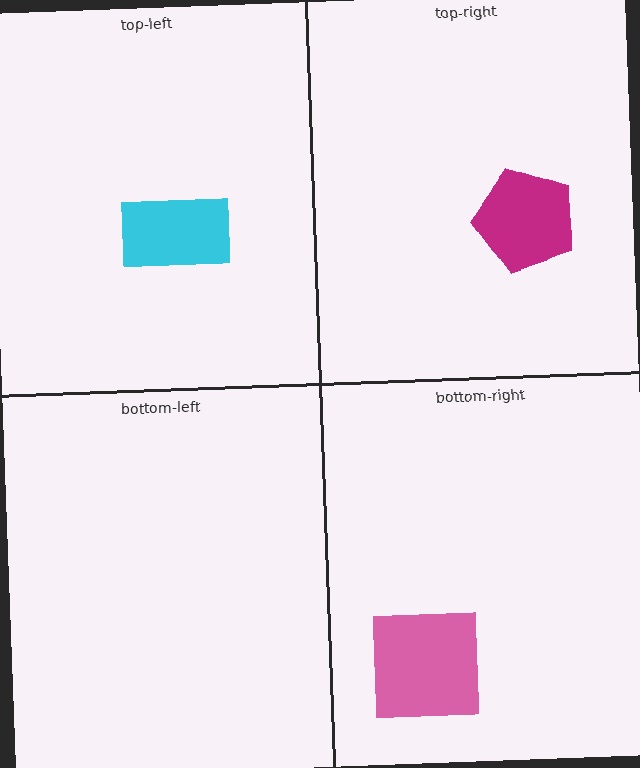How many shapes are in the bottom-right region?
1.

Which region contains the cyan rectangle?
The top-left region.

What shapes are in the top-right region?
The magenta pentagon.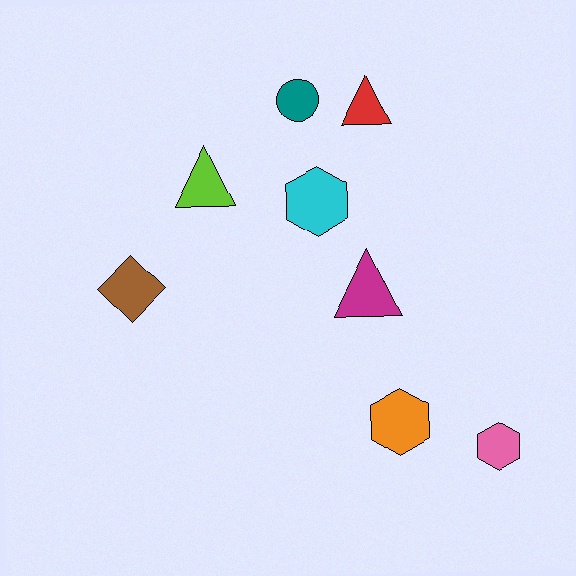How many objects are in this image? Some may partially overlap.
There are 8 objects.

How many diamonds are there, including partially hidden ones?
There is 1 diamond.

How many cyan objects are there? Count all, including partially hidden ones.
There is 1 cyan object.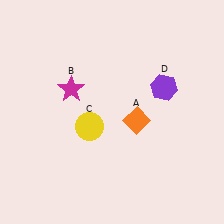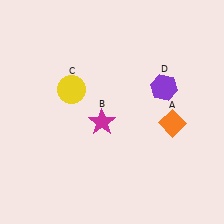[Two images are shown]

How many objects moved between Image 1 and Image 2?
3 objects moved between the two images.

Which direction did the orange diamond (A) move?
The orange diamond (A) moved right.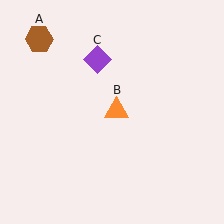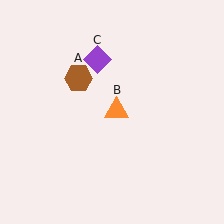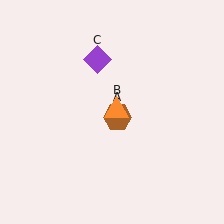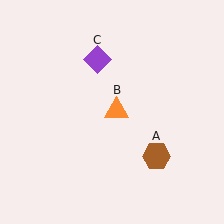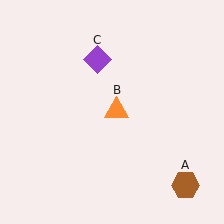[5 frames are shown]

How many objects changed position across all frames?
1 object changed position: brown hexagon (object A).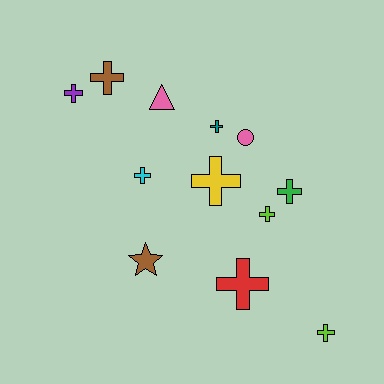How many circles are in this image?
There is 1 circle.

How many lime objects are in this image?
There are 2 lime objects.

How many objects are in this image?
There are 12 objects.